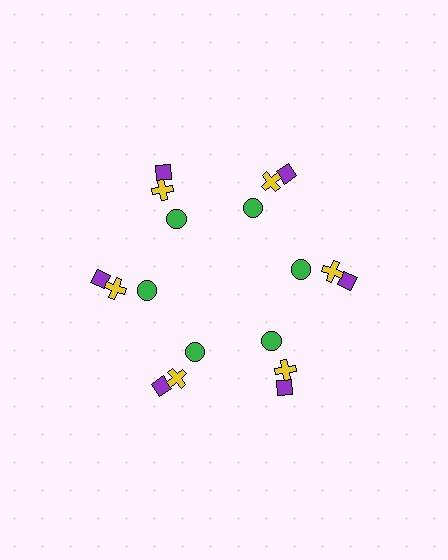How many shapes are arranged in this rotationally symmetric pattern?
There are 18 shapes, arranged in 6 groups of 3.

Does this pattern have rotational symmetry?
Yes, this pattern has 6-fold rotational symmetry. It looks the same after rotating 60 degrees around the center.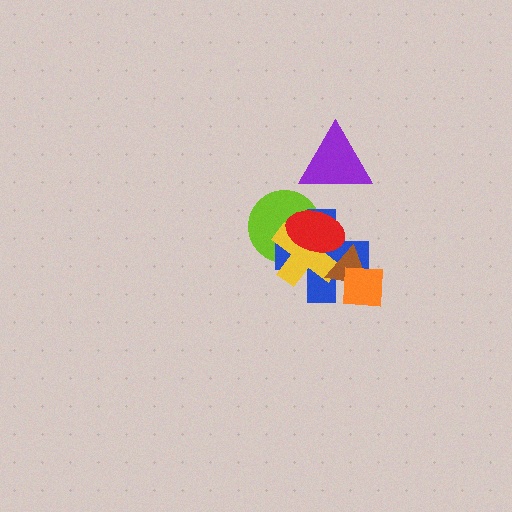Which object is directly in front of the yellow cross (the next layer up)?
The red ellipse is directly in front of the yellow cross.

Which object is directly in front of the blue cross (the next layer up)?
The yellow cross is directly in front of the blue cross.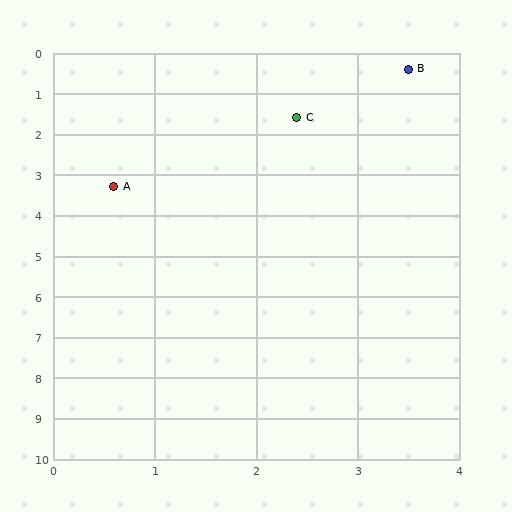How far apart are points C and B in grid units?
Points C and B are about 1.6 grid units apart.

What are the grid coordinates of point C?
Point C is at approximately (2.4, 1.6).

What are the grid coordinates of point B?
Point B is at approximately (3.5, 0.4).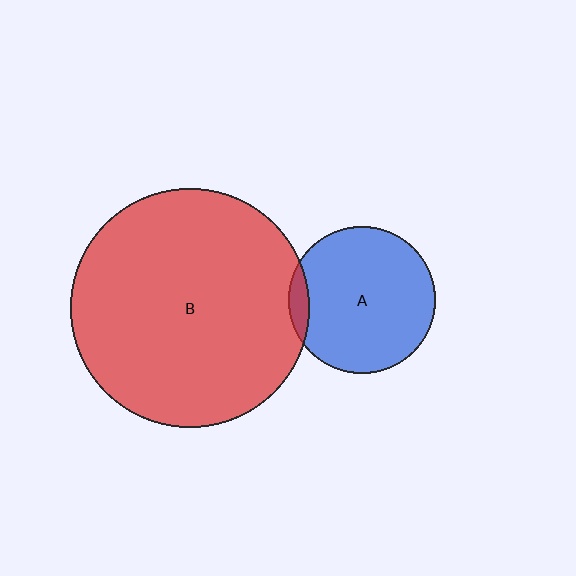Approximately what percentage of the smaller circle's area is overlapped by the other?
Approximately 5%.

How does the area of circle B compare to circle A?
Approximately 2.6 times.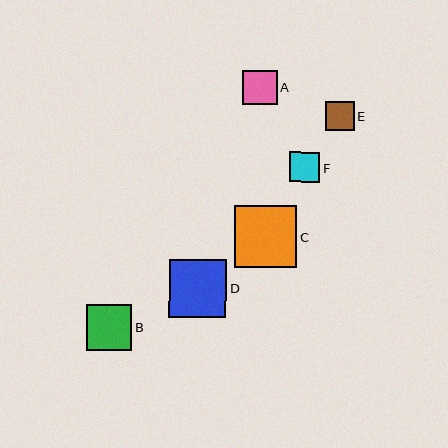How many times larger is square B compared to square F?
Square B is approximately 1.5 times the size of square F.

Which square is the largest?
Square C is the largest with a size of approximately 62 pixels.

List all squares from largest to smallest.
From largest to smallest: C, D, B, A, F, E.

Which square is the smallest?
Square E is the smallest with a size of approximately 29 pixels.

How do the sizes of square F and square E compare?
Square F and square E are approximately the same size.